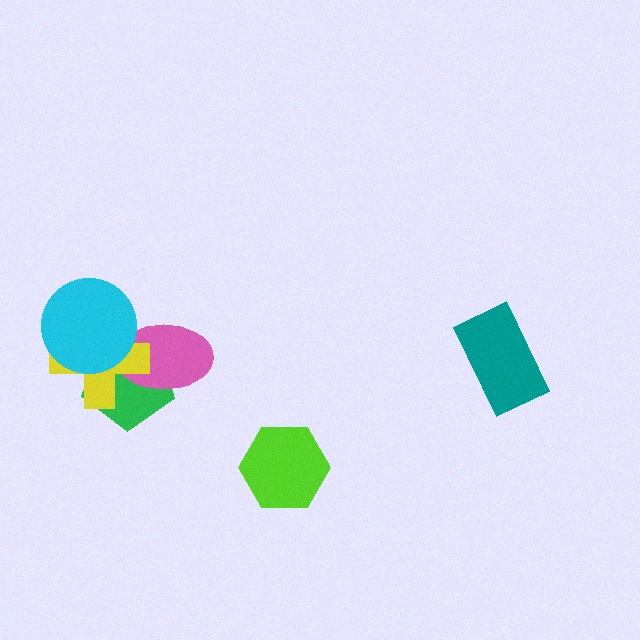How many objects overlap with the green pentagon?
3 objects overlap with the green pentagon.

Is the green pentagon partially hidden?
Yes, it is partially covered by another shape.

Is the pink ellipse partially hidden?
Yes, it is partially covered by another shape.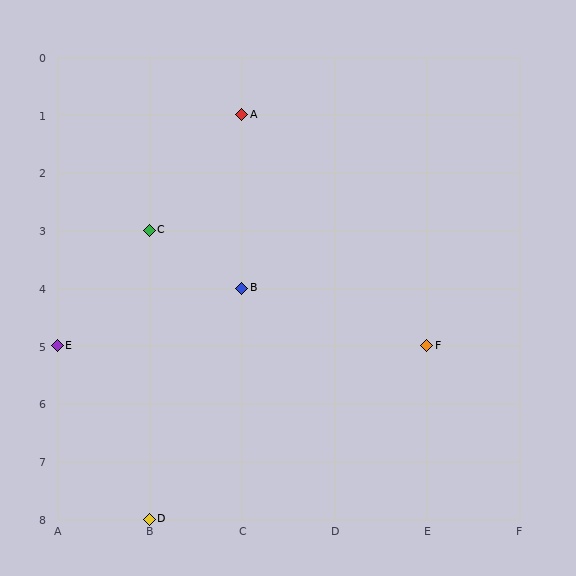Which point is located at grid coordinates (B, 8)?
Point D is at (B, 8).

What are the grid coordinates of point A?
Point A is at grid coordinates (C, 1).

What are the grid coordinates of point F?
Point F is at grid coordinates (E, 5).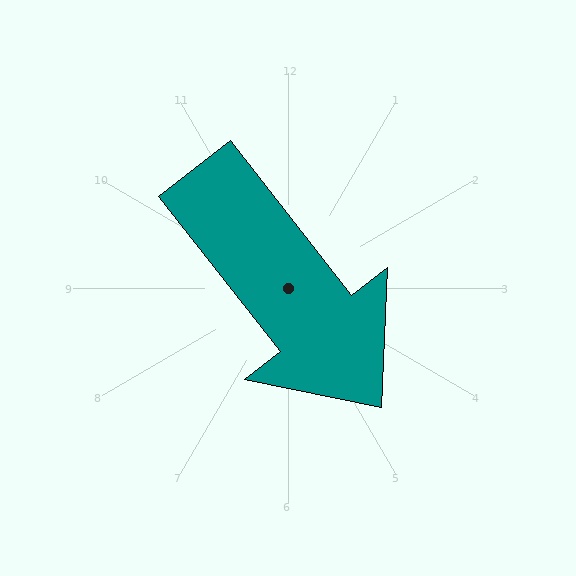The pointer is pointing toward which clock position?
Roughly 5 o'clock.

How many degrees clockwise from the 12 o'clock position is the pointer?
Approximately 142 degrees.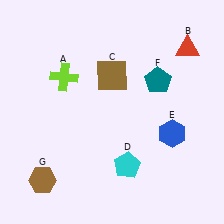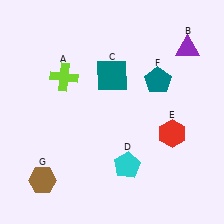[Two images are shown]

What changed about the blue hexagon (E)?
In Image 1, E is blue. In Image 2, it changed to red.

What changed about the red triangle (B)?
In Image 1, B is red. In Image 2, it changed to purple.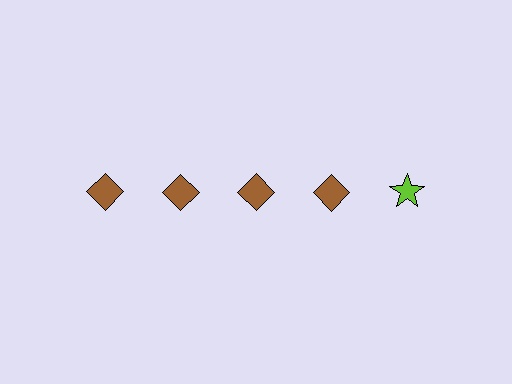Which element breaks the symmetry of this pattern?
The lime star in the top row, rightmost column breaks the symmetry. All other shapes are brown diamonds.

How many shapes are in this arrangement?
There are 5 shapes arranged in a grid pattern.